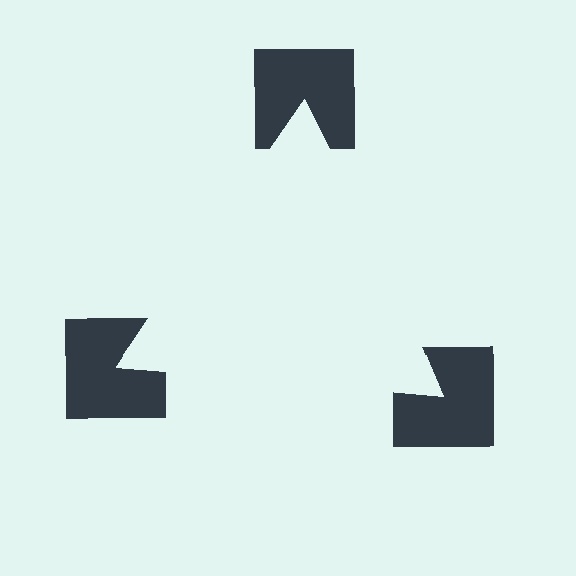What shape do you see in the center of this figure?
An illusory triangle — its edges are inferred from the aligned wedge cuts in the notched squares, not physically drawn.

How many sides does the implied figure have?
3 sides.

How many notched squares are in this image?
There are 3 — one at each vertex of the illusory triangle.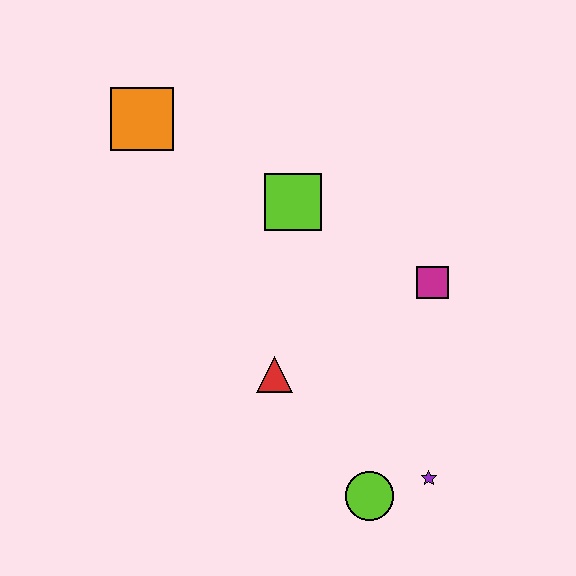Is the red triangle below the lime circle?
No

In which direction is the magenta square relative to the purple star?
The magenta square is above the purple star.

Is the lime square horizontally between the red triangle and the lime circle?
Yes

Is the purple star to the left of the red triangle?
No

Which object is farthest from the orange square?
The purple star is farthest from the orange square.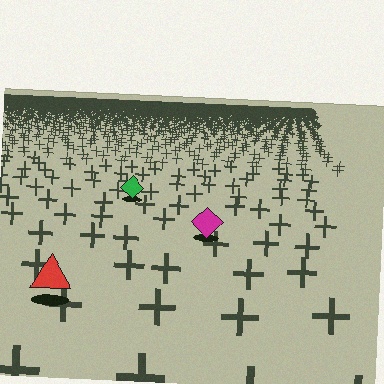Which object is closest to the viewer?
The red triangle is closest. The texture marks near it are larger and more spread out.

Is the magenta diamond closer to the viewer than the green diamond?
Yes. The magenta diamond is closer — you can tell from the texture gradient: the ground texture is coarser near it.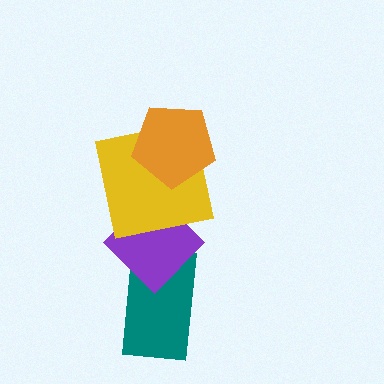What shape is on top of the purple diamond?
The yellow square is on top of the purple diamond.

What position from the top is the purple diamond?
The purple diamond is 3rd from the top.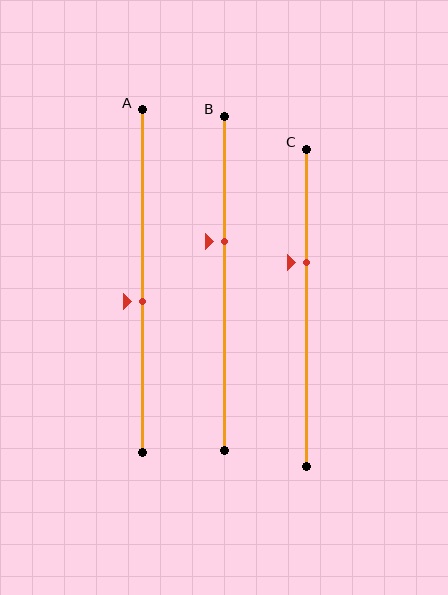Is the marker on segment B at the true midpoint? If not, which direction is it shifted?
No, the marker on segment B is shifted upward by about 12% of the segment length.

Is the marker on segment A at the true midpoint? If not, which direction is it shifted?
No, the marker on segment A is shifted downward by about 6% of the segment length.